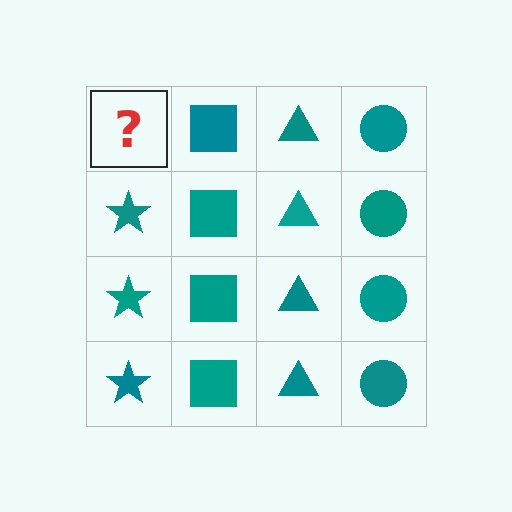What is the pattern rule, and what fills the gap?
The rule is that each column has a consistent shape. The gap should be filled with a teal star.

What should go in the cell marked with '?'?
The missing cell should contain a teal star.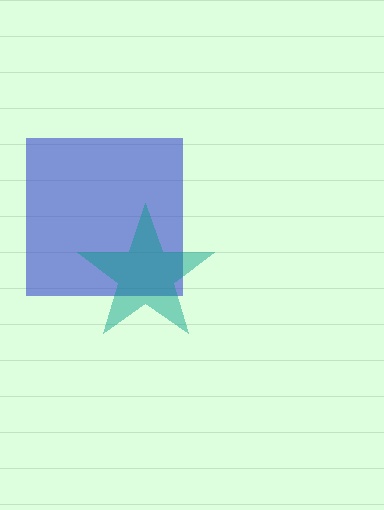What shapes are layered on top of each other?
The layered shapes are: a blue square, a teal star.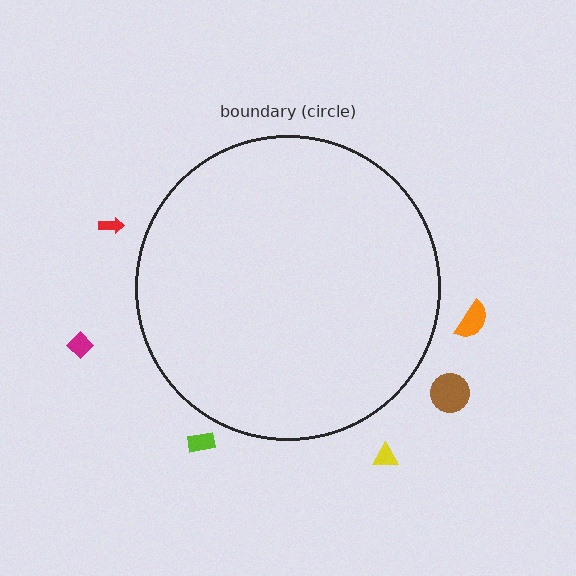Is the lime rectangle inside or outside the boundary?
Outside.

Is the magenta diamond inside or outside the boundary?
Outside.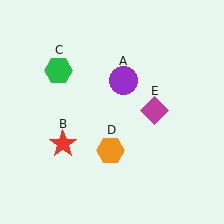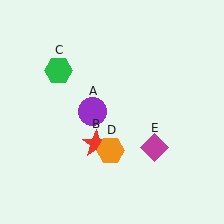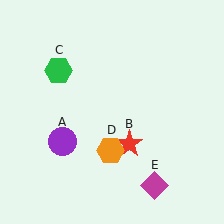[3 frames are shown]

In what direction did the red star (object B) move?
The red star (object B) moved right.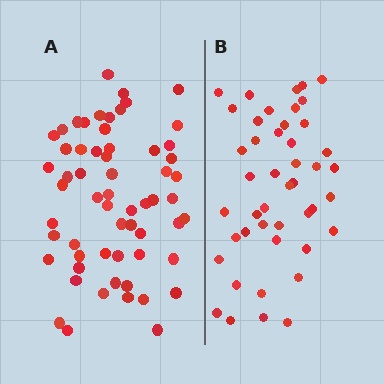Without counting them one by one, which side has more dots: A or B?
Region A (the left region) has more dots.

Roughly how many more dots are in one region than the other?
Region A has approximately 15 more dots than region B.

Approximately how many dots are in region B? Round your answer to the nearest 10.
About 40 dots. (The exact count is 45, which rounds to 40.)